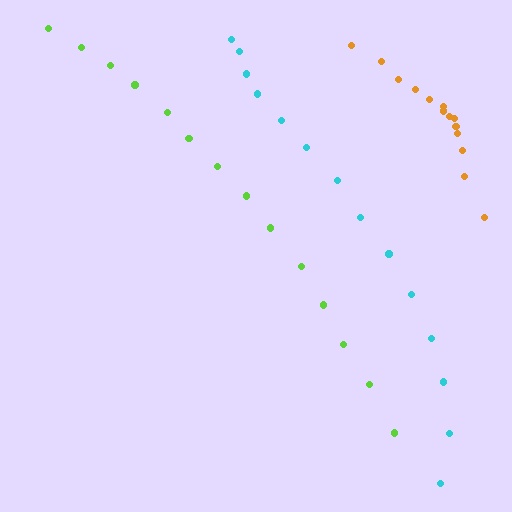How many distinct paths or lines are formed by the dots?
There are 3 distinct paths.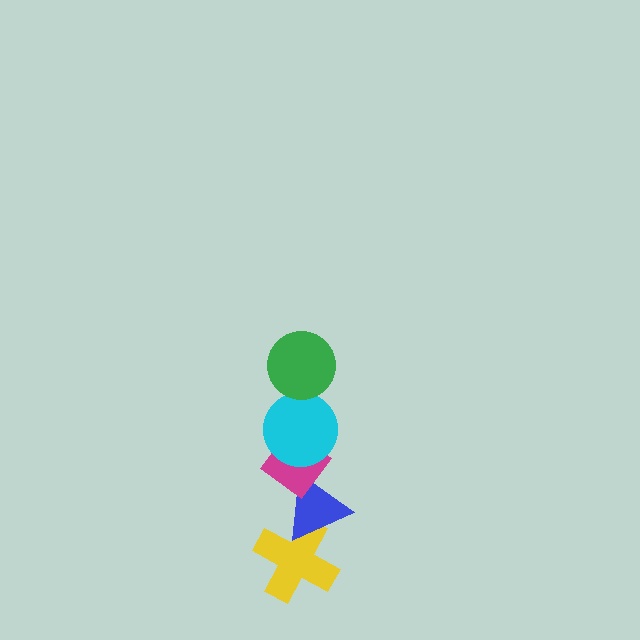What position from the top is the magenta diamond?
The magenta diamond is 3rd from the top.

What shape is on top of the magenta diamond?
The cyan circle is on top of the magenta diamond.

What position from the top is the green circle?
The green circle is 1st from the top.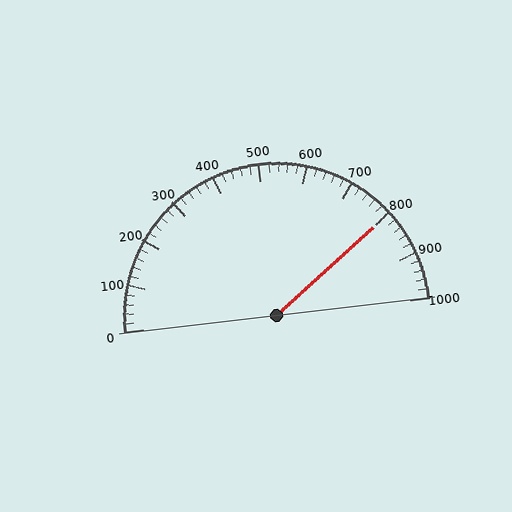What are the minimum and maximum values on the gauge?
The gauge ranges from 0 to 1000.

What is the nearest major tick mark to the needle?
The nearest major tick mark is 800.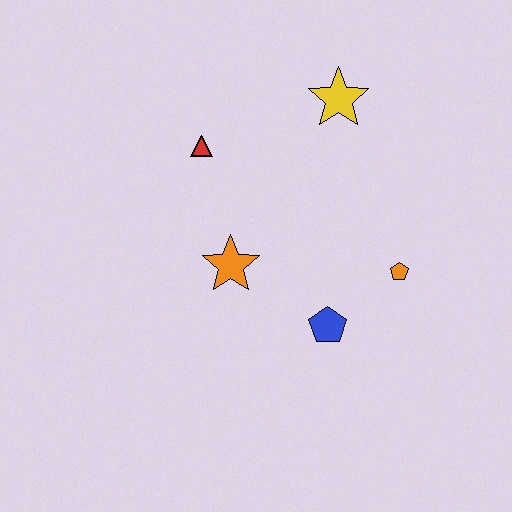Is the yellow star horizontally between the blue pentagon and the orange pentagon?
Yes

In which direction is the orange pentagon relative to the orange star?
The orange pentagon is to the right of the orange star.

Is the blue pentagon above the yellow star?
No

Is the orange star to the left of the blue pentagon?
Yes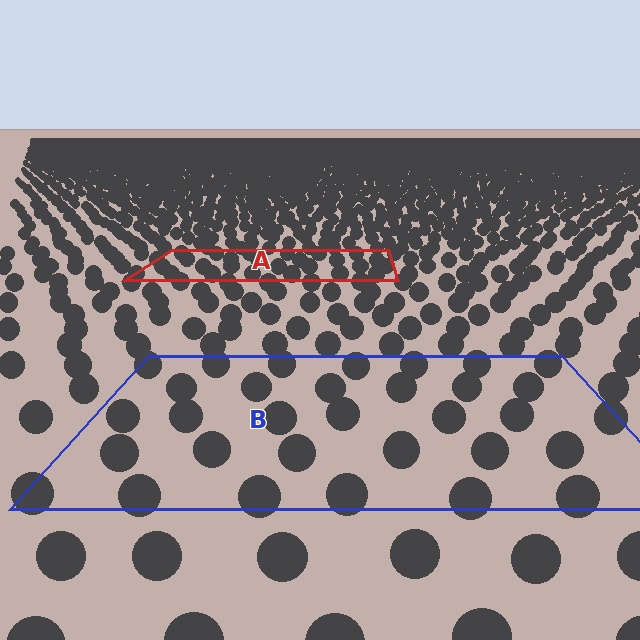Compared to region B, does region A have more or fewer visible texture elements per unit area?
Region A has more texture elements per unit area — they are packed more densely because it is farther away.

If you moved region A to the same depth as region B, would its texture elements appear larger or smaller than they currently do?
They would appear larger. At a closer depth, the same texture elements are projected at a bigger on-screen size.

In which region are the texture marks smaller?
The texture marks are smaller in region A, because it is farther away.